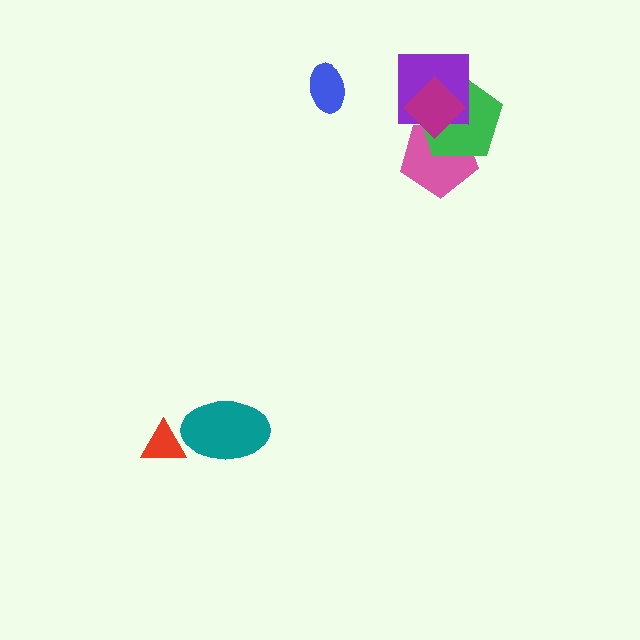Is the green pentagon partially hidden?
Yes, it is partially covered by another shape.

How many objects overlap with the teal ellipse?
1 object overlaps with the teal ellipse.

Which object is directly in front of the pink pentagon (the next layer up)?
The green pentagon is directly in front of the pink pentagon.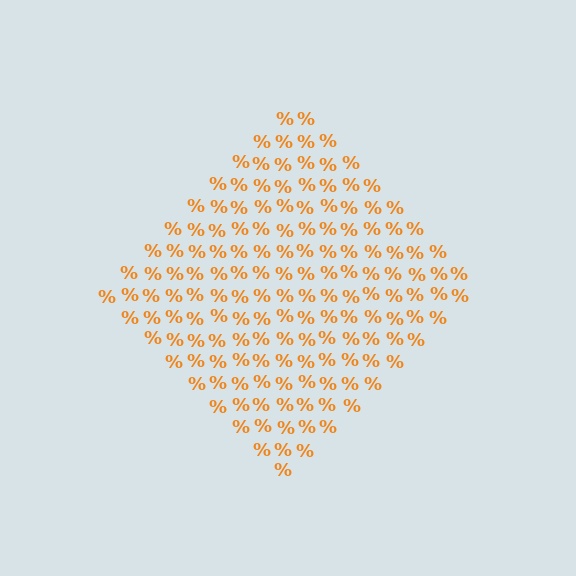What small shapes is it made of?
It is made of small percent signs.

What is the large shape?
The large shape is a diamond.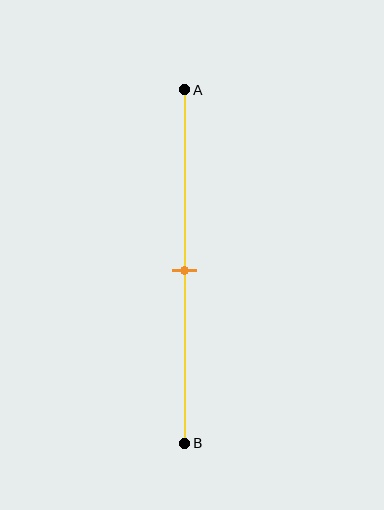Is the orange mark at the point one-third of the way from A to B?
No, the mark is at about 50% from A, not at the 33% one-third point.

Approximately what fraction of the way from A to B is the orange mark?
The orange mark is approximately 50% of the way from A to B.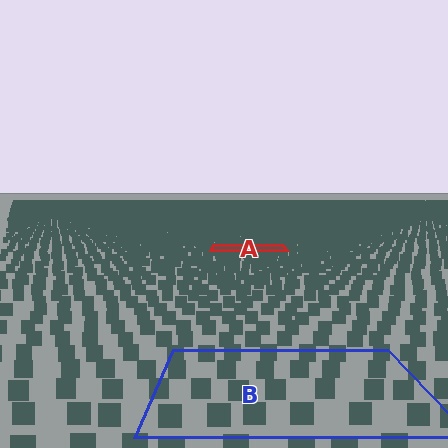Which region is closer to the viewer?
Region B is closer. The texture elements there are larger and more spread out.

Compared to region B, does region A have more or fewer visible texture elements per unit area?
Region A has more texture elements per unit area — they are packed more densely because it is farther away.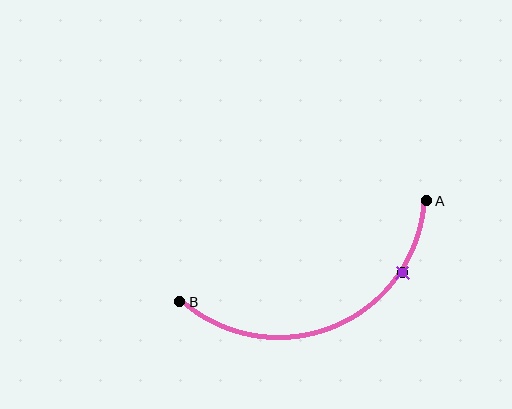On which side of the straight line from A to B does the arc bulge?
The arc bulges below the straight line connecting A and B.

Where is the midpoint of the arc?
The arc midpoint is the point on the curve farthest from the straight line joining A and B. It sits below that line.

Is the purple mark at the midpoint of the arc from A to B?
No. The purple mark lies on the arc but is closer to endpoint A. The arc midpoint would be at the point on the curve equidistant along the arc from both A and B.